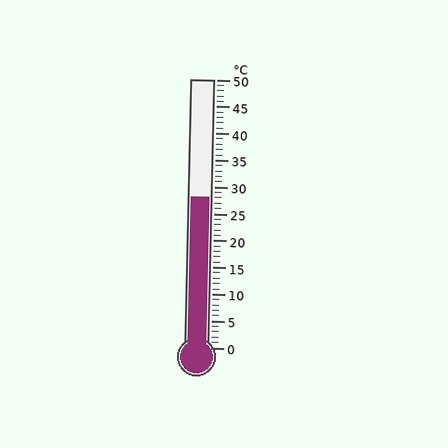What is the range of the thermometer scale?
The thermometer scale ranges from 0°C to 50°C.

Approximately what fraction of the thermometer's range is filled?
The thermometer is filled to approximately 55% of its range.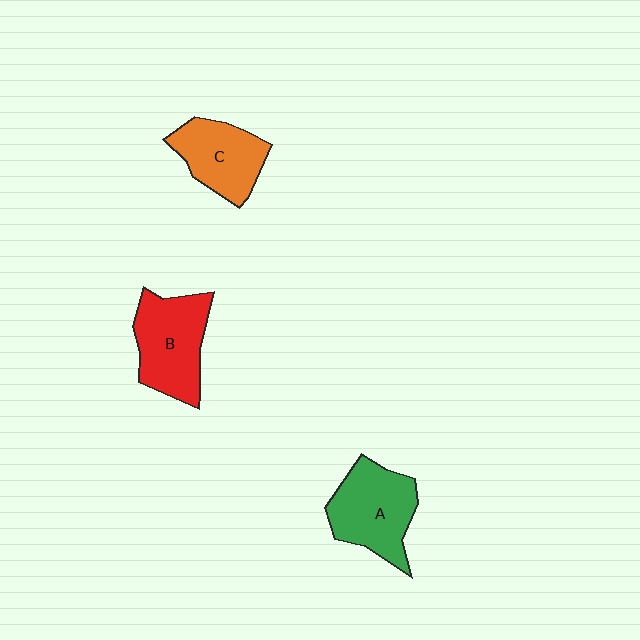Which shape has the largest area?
Shape B (red).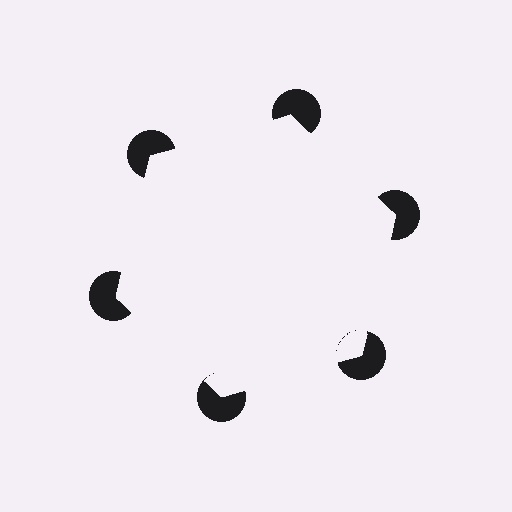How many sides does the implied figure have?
6 sides.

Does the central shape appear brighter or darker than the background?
It typically appears slightly brighter than the background, even though no actual brightness change is drawn.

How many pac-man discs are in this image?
There are 6 — one at each vertex of the illusory hexagon.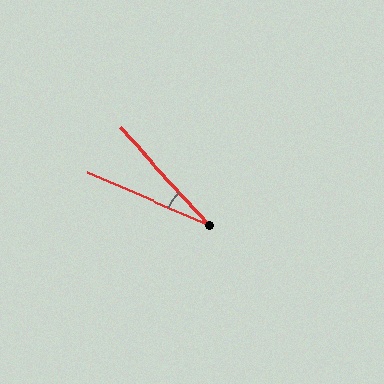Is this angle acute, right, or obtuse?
It is acute.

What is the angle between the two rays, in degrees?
Approximately 24 degrees.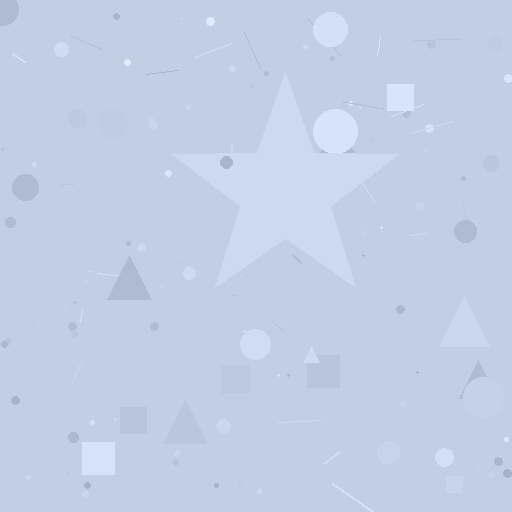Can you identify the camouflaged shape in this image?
The camouflaged shape is a star.